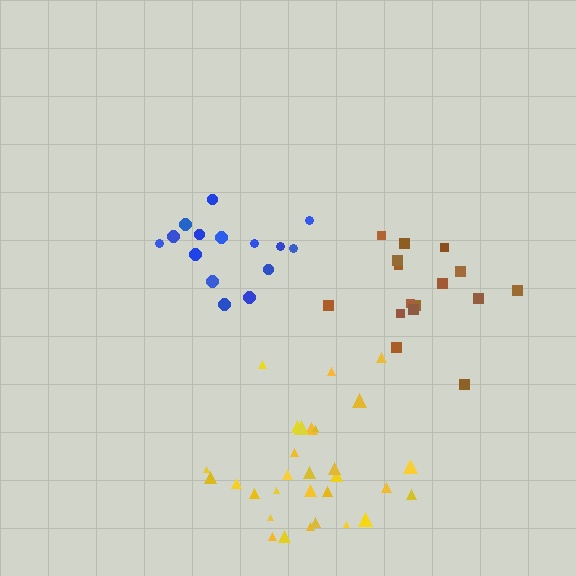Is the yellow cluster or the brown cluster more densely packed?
Yellow.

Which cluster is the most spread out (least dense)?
Brown.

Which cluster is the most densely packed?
Yellow.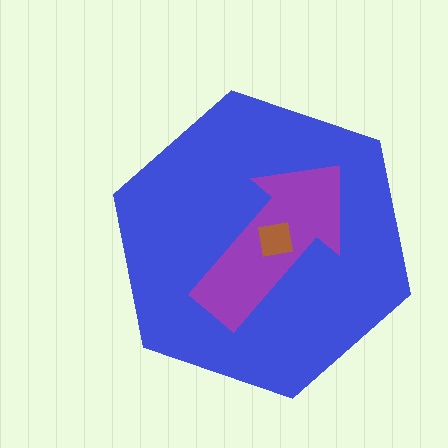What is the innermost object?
The brown square.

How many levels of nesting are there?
3.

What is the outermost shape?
The blue hexagon.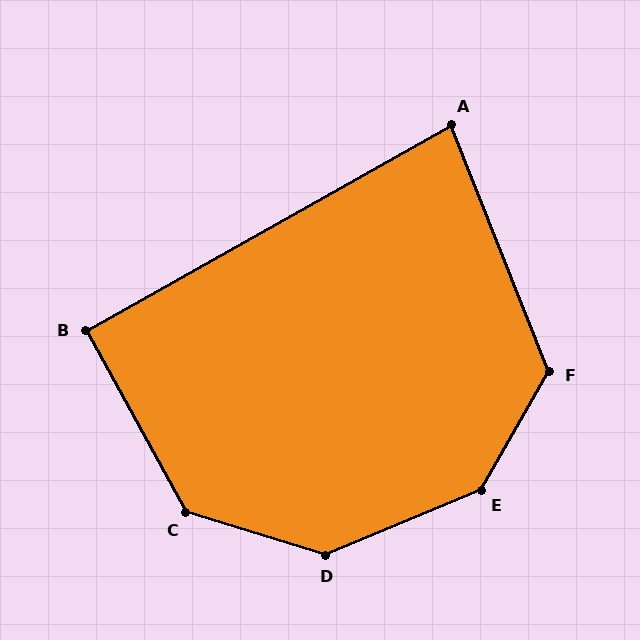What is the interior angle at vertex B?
Approximately 91 degrees (approximately right).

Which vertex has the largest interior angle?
E, at approximately 142 degrees.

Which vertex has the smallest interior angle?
A, at approximately 82 degrees.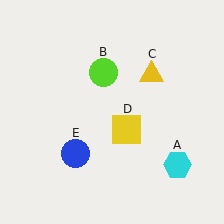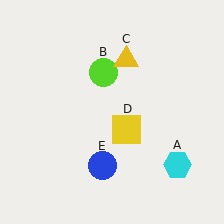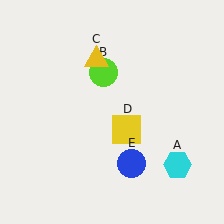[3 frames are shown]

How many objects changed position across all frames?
2 objects changed position: yellow triangle (object C), blue circle (object E).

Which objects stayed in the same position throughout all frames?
Cyan hexagon (object A) and lime circle (object B) and yellow square (object D) remained stationary.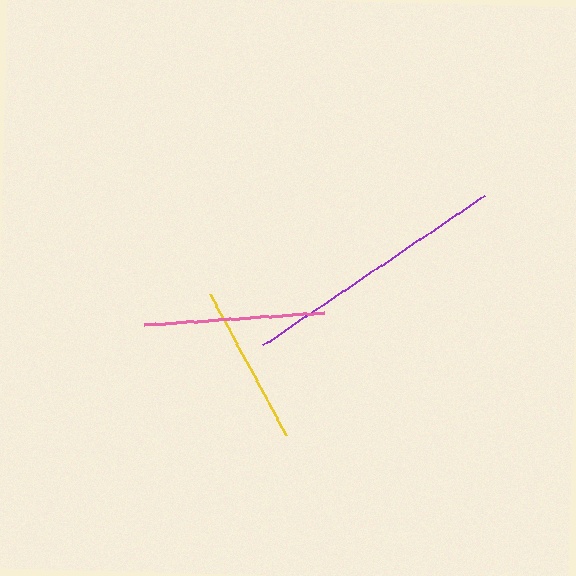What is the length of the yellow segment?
The yellow segment is approximately 160 pixels long.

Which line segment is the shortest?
The yellow line is the shortest at approximately 160 pixels.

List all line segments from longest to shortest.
From longest to shortest: purple, pink, yellow.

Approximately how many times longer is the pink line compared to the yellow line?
The pink line is approximately 1.1 times the length of the yellow line.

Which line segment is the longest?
The purple line is the longest at approximately 266 pixels.